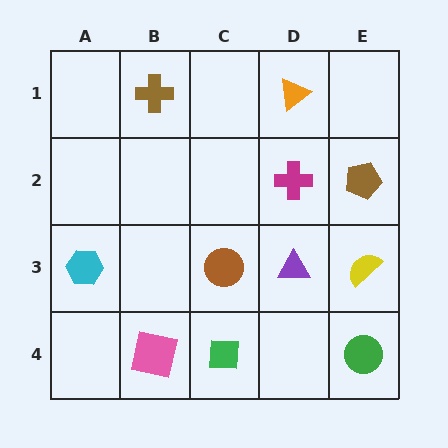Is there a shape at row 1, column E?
No, that cell is empty.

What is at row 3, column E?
A yellow semicircle.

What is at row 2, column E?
A brown pentagon.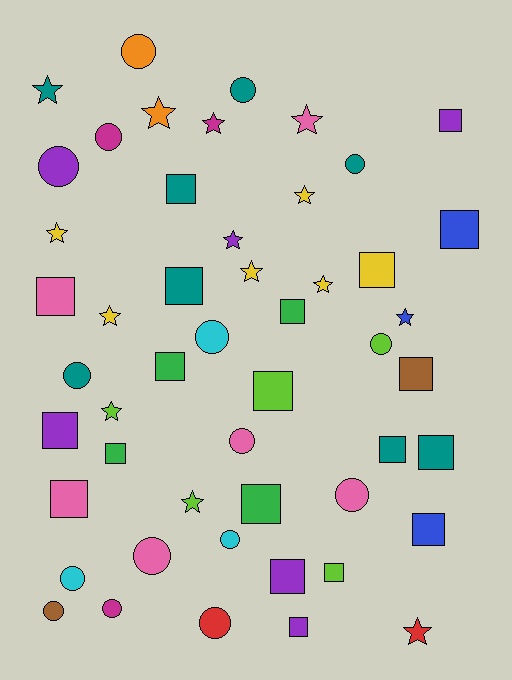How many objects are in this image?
There are 50 objects.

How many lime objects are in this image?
There are 5 lime objects.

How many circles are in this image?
There are 16 circles.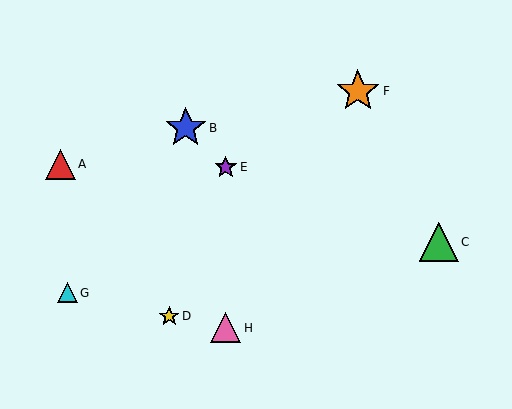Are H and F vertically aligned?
No, H is at x≈226 and F is at x≈358.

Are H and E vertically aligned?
Yes, both are at x≈226.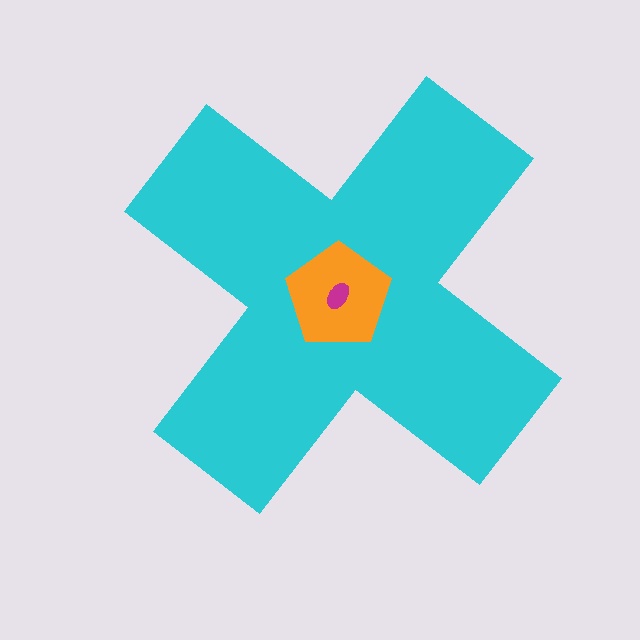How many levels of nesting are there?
3.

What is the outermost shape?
The cyan cross.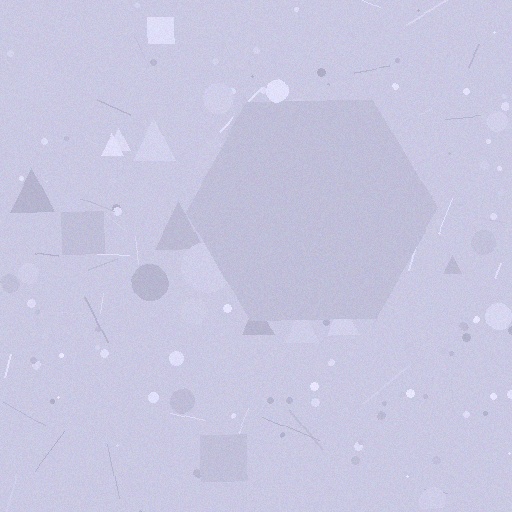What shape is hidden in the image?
A hexagon is hidden in the image.